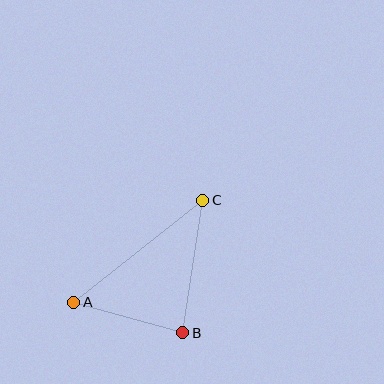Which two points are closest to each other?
Points A and B are closest to each other.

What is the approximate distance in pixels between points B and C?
The distance between B and C is approximately 134 pixels.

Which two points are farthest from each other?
Points A and C are farthest from each other.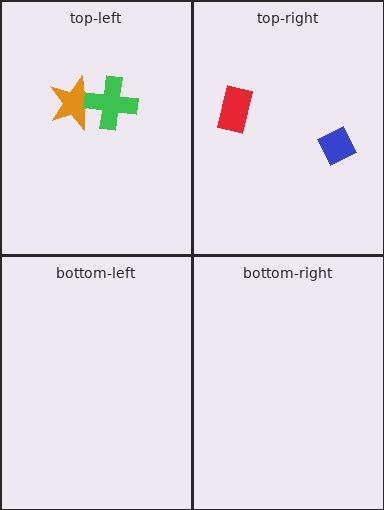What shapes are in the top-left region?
The orange star, the green cross.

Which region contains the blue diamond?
The top-right region.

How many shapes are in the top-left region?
2.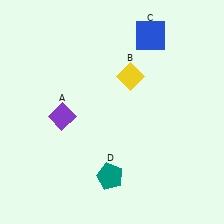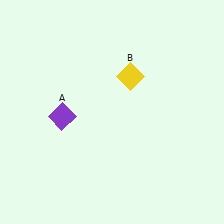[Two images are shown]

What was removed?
The teal pentagon (D), the blue square (C) were removed in Image 2.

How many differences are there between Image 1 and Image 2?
There are 2 differences between the two images.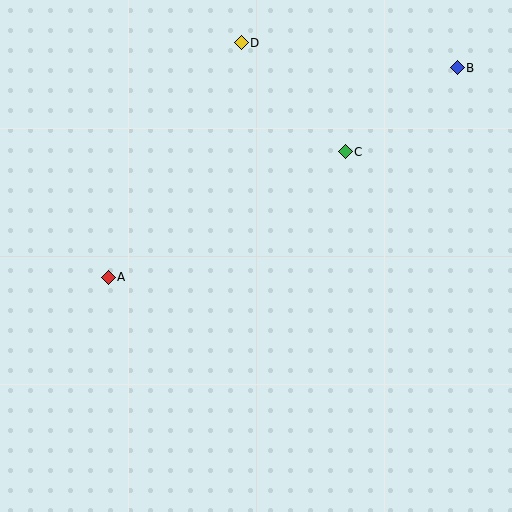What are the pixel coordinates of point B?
Point B is at (457, 68).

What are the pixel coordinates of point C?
Point C is at (345, 152).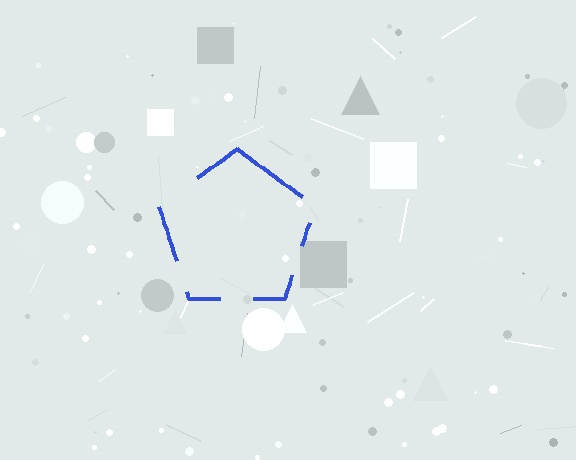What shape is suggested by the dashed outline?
The dashed outline suggests a pentagon.